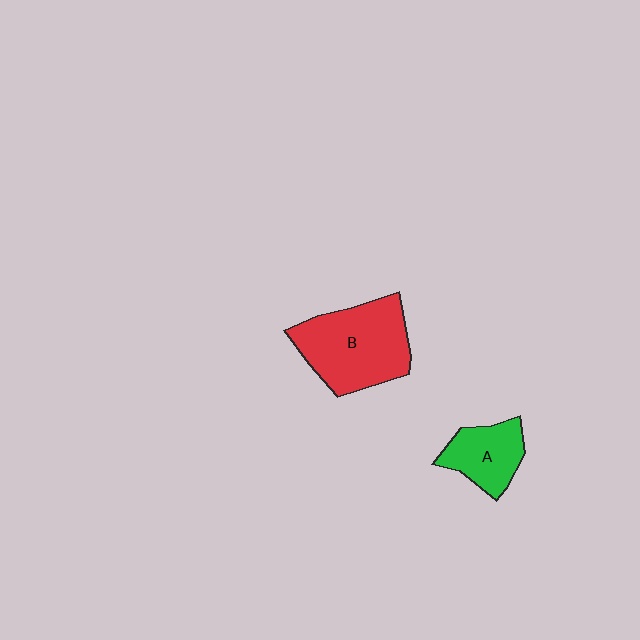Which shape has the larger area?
Shape B (red).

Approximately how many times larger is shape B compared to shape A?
Approximately 1.9 times.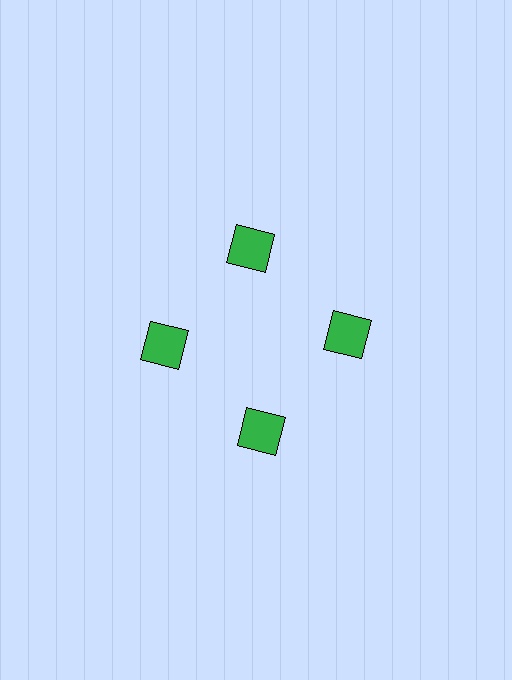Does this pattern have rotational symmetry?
Yes, this pattern has 4-fold rotational symmetry. It looks the same after rotating 90 degrees around the center.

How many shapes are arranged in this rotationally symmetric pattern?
There are 4 shapes, arranged in 4 groups of 1.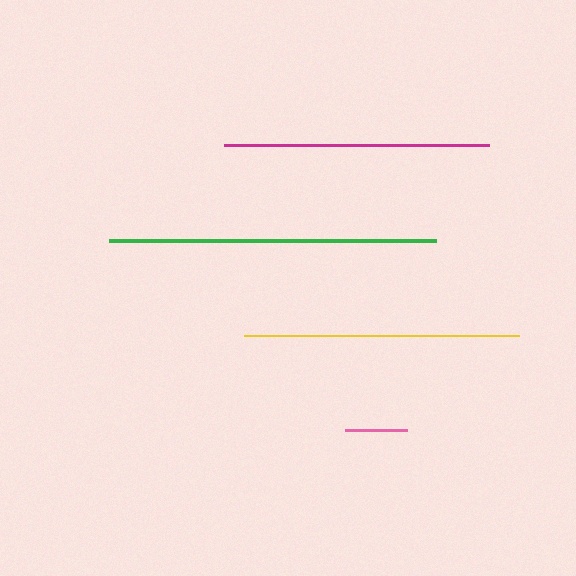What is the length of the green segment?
The green segment is approximately 327 pixels long.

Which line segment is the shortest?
The pink line is the shortest at approximately 62 pixels.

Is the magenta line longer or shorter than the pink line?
The magenta line is longer than the pink line.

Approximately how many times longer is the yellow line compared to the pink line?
The yellow line is approximately 4.4 times the length of the pink line.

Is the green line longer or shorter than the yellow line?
The green line is longer than the yellow line.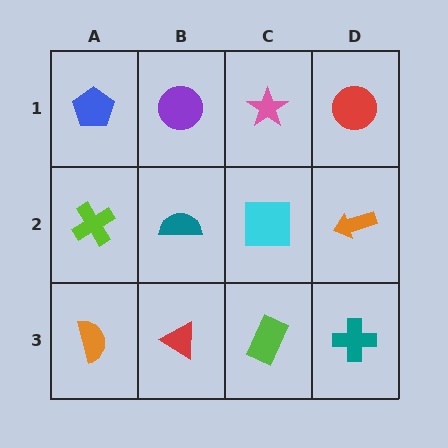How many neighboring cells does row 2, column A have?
3.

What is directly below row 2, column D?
A teal cross.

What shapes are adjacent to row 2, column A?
A blue pentagon (row 1, column A), an orange semicircle (row 3, column A), a teal semicircle (row 2, column B).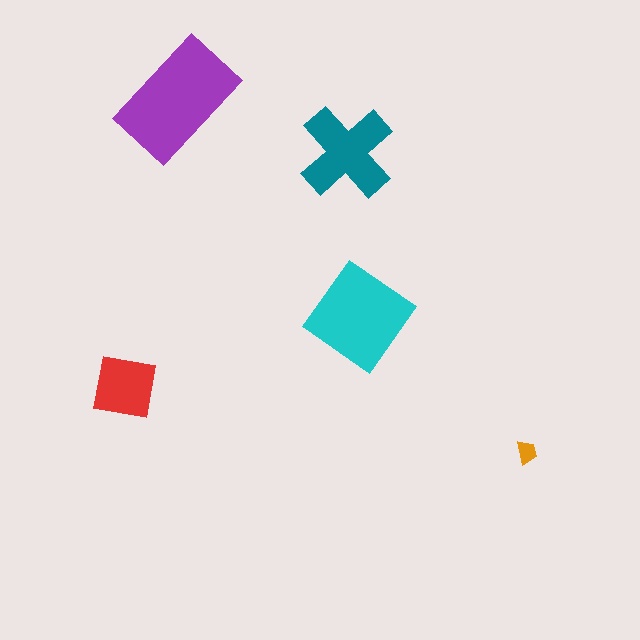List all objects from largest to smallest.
The purple rectangle, the cyan diamond, the teal cross, the red square, the orange trapezoid.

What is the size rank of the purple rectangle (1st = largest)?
1st.